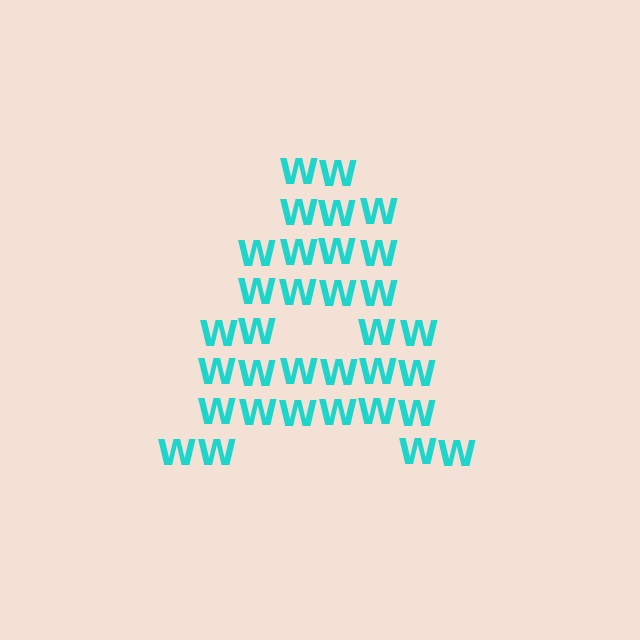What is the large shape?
The large shape is the letter A.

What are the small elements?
The small elements are letter W's.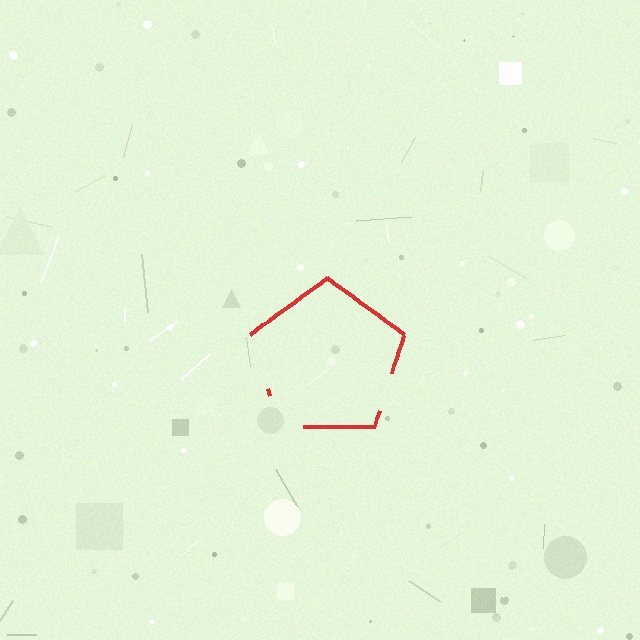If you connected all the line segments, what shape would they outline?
They would outline a pentagon.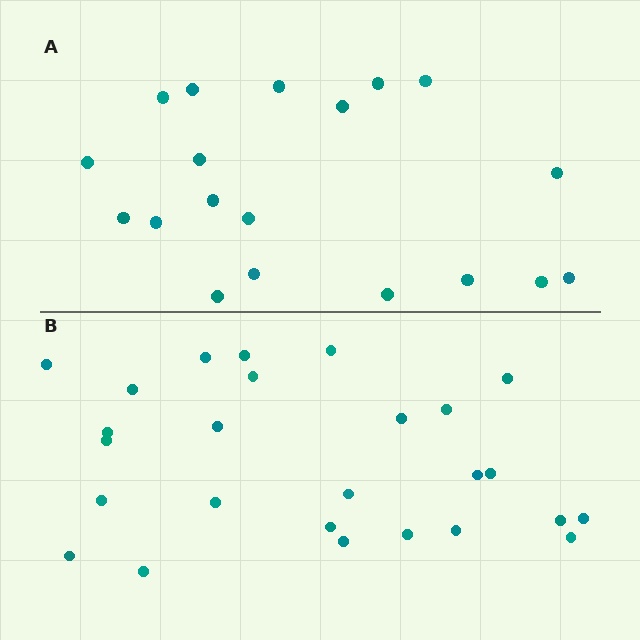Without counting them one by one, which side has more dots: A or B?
Region B (the bottom region) has more dots.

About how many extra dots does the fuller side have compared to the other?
Region B has roughly 8 or so more dots than region A.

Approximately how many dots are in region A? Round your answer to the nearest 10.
About 20 dots. (The exact count is 19, which rounds to 20.)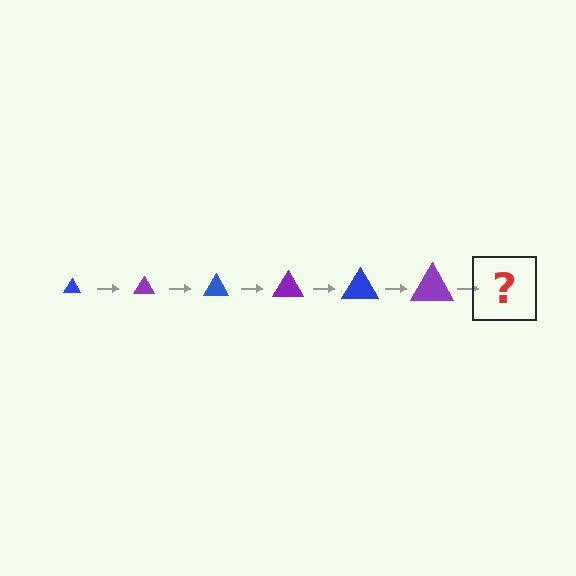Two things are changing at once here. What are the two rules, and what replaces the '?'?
The two rules are that the triangle grows larger each step and the color cycles through blue and purple. The '?' should be a blue triangle, larger than the previous one.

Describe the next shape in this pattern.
It should be a blue triangle, larger than the previous one.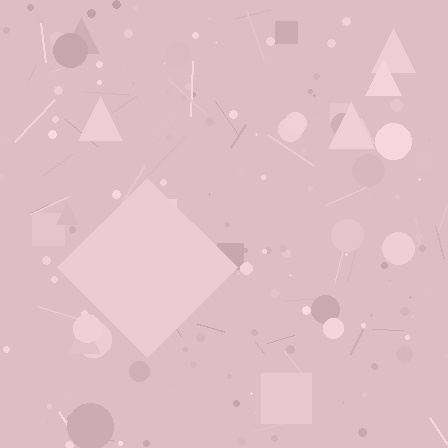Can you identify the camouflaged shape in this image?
The camouflaged shape is a diamond.